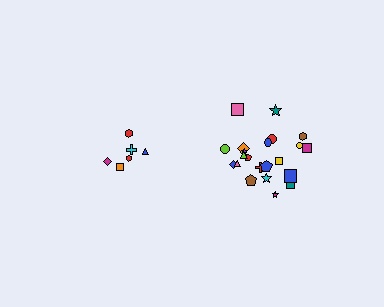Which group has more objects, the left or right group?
The right group.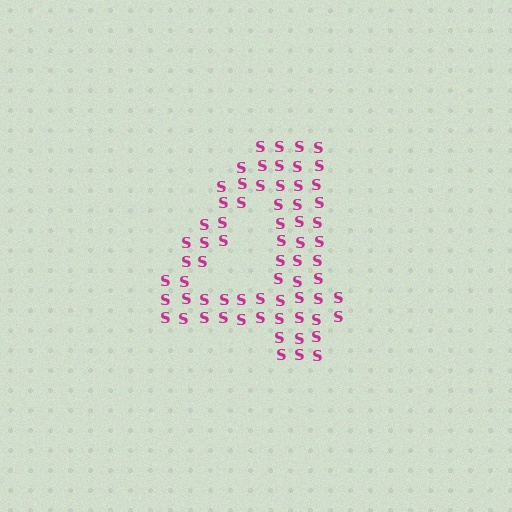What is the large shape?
The large shape is the digit 4.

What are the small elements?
The small elements are letter S's.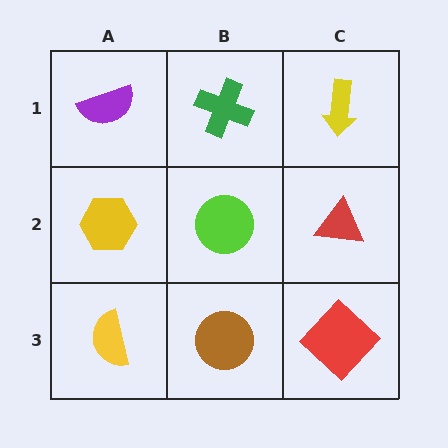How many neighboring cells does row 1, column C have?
2.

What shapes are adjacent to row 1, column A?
A yellow hexagon (row 2, column A), a green cross (row 1, column B).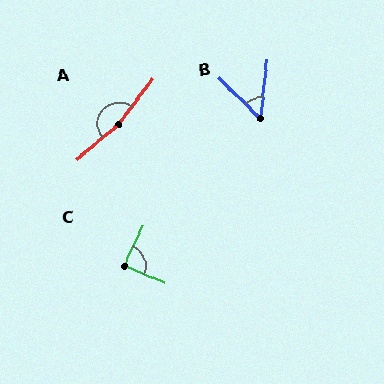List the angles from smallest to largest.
B (51°), C (88°), A (168°).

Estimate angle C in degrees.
Approximately 88 degrees.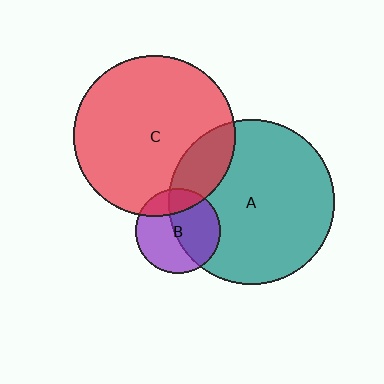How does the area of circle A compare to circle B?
Approximately 3.8 times.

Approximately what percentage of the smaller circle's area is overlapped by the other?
Approximately 20%.